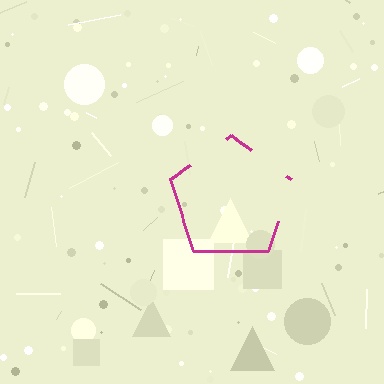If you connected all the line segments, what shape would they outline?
They would outline a pentagon.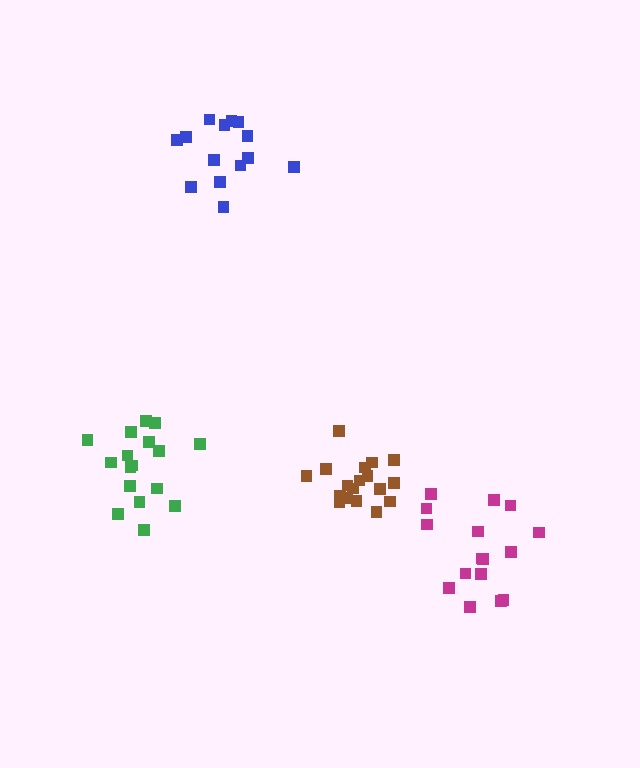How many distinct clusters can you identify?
There are 4 distinct clusters.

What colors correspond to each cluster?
The clusters are colored: green, magenta, brown, blue.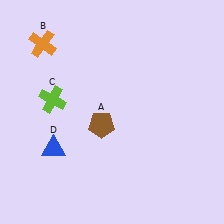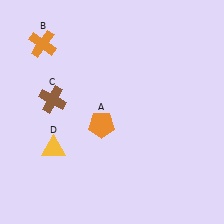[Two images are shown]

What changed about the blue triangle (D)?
In Image 1, D is blue. In Image 2, it changed to yellow.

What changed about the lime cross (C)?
In Image 1, C is lime. In Image 2, it changed to brown.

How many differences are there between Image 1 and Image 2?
There are 3 differences between the two images.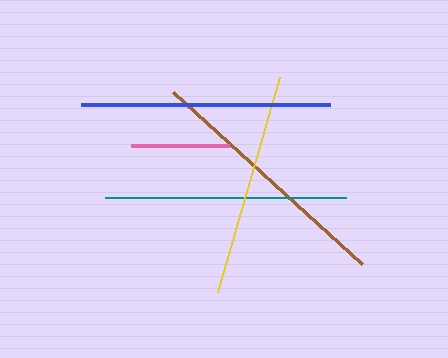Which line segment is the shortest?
The pink line is the shortest at approximately 98 pixels.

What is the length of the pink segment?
The pink segment is approximately 98 pixels long.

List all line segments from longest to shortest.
From longest to shortest: brown, blue, teal, yellow, pink.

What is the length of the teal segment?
The teal segment is approximately 241 pixels long.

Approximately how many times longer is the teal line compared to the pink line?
The teal line is approximately 2.5 times the length of the pink line.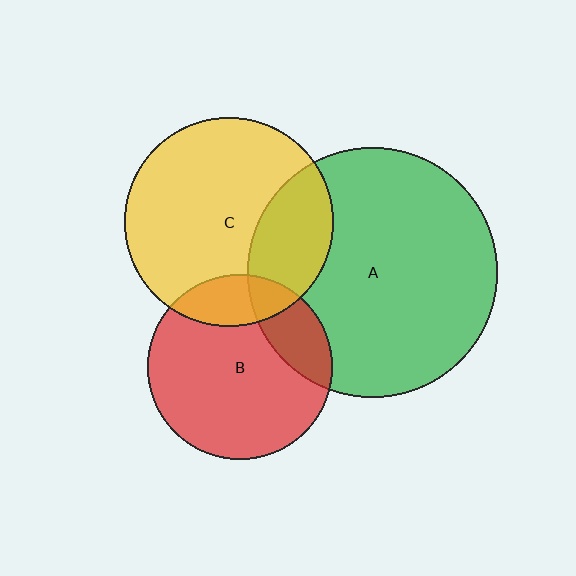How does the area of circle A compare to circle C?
Approximately 1.4 times.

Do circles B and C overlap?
Yes.